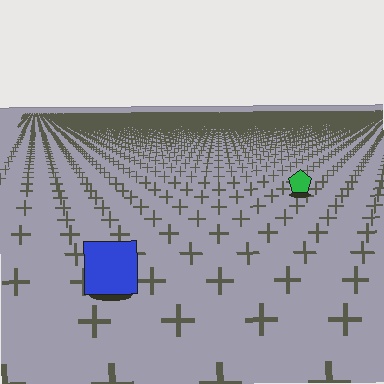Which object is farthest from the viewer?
The green pentagon is farthest from the viewer. It appears smaller and the ground texture around it is denser.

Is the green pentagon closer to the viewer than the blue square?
No. The blue square is closer — you can tell from the texture gradient: the ground texture is coarser near it.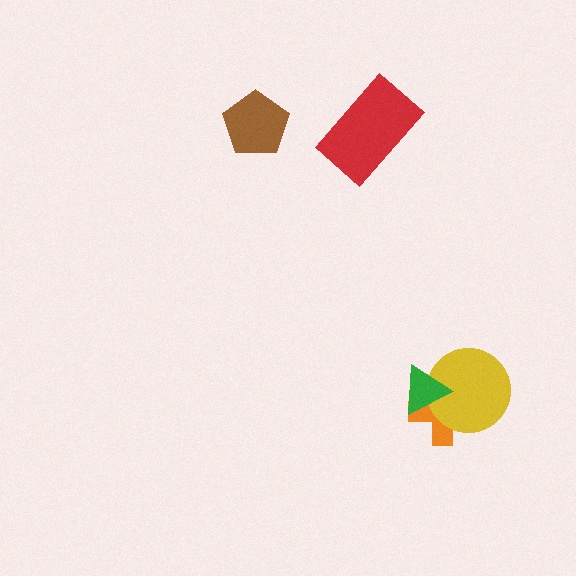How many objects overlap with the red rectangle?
0 objects overlap with the red rectangle.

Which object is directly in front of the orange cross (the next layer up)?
The yellow circle is directly in front of the orange cross.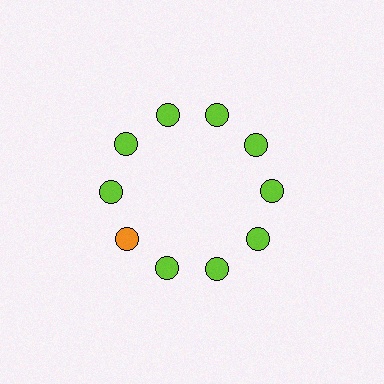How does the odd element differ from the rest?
It has a different color: orange instead of lime.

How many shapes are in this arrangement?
There are 10 shapes arranged in a ring pattern.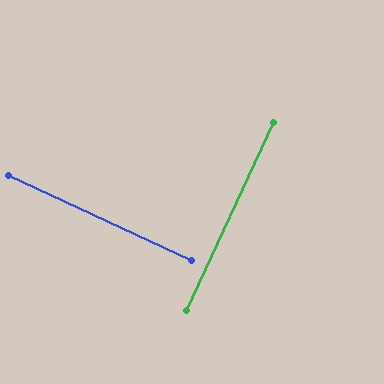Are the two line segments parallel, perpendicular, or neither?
Perpendicular — they meet at approximately 90°.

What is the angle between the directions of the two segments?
Approximately 90 degrees.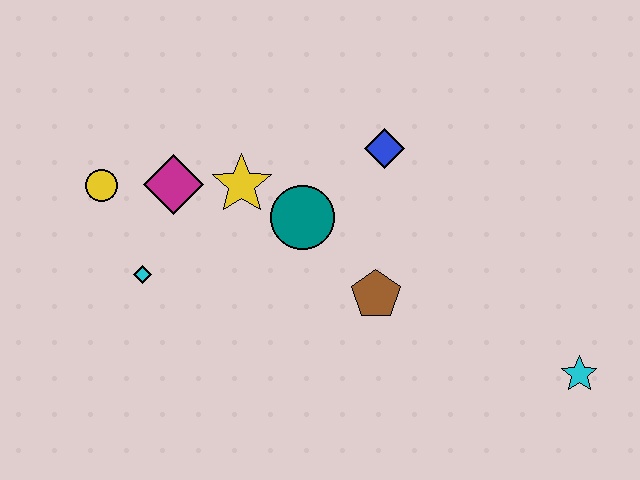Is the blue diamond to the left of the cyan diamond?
No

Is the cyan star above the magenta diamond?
No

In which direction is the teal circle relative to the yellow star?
The teal circle is to the right of the yellow star.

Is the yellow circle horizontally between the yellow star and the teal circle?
No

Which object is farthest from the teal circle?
The cyan star is farthest from the teal circle.